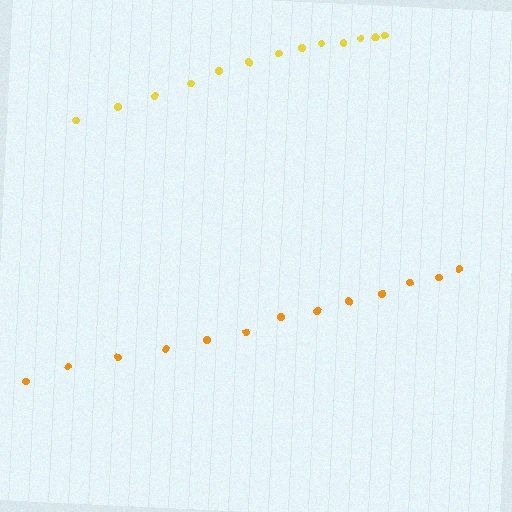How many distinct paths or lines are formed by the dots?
There are 2 distinct paths.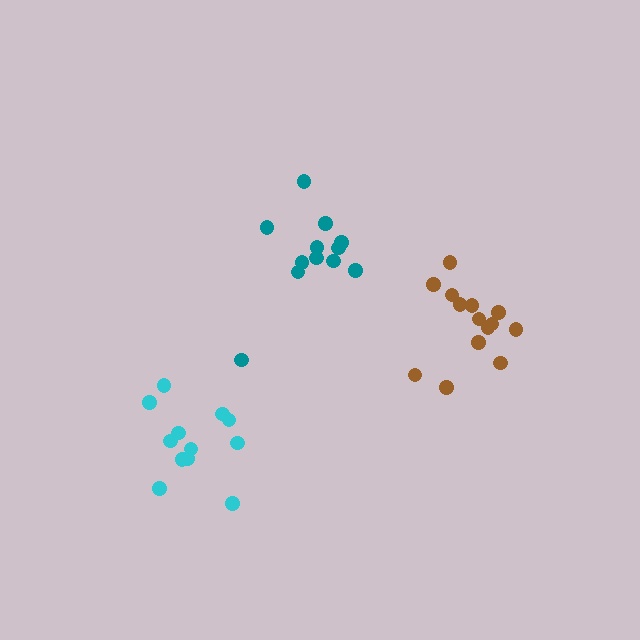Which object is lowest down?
The cyan cluster is bottommost.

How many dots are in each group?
Group 1: 14 dots, Group 2: 12 dots, Group 3: 12 dots (38 total).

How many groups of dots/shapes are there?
There are 3 groups.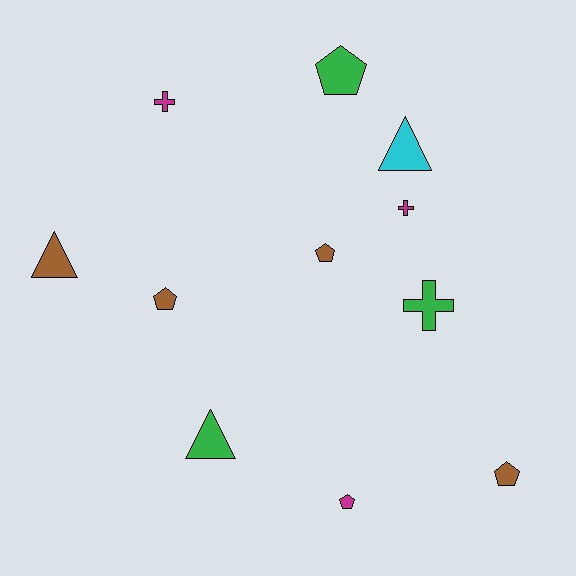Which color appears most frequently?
Brown, with 4 objects.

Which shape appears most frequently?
Pentagon, with 5 objects.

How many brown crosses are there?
There are no brown crosses.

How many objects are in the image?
There are 11 objects.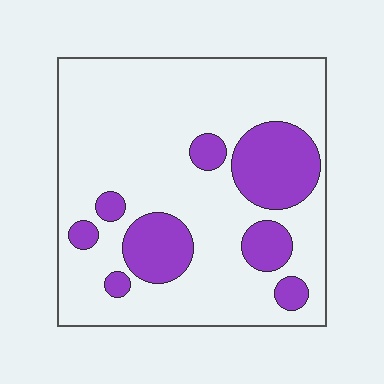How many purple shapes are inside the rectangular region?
8.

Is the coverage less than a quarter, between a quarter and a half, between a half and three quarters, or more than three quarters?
Less than a quarter.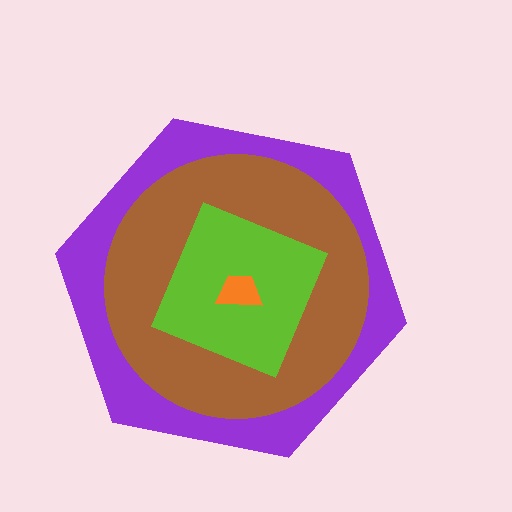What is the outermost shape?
The purple hexagon.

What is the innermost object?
The orange trapezoid.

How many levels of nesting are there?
4.